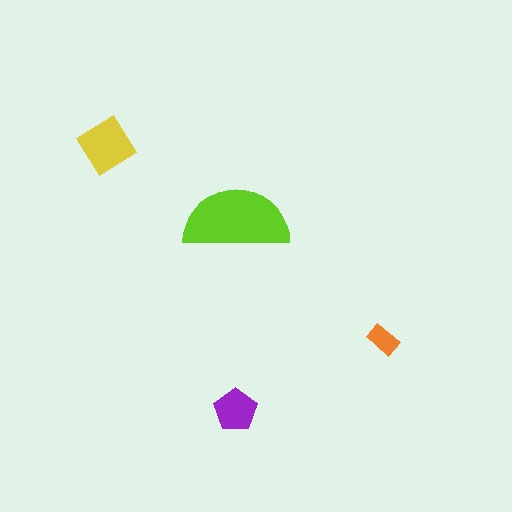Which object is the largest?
The lime semicircle.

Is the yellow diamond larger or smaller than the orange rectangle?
Larger.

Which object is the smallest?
The orange rectangle.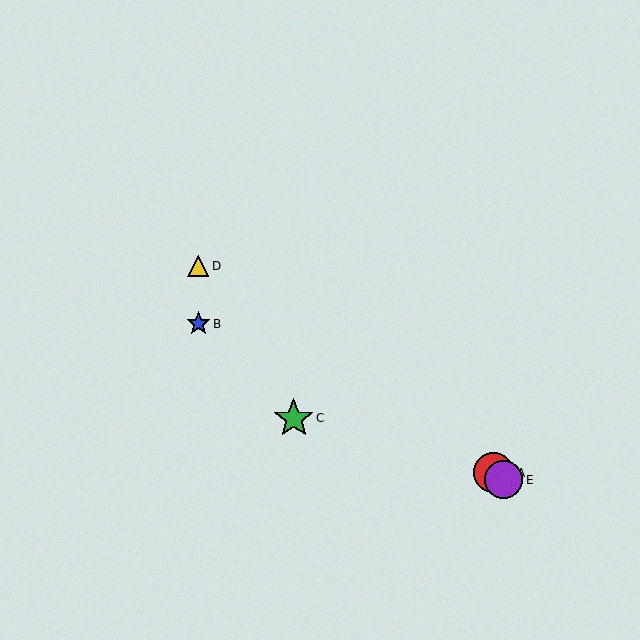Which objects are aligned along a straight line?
Objects A, D, E are aligned along a straight line.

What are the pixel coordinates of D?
Object D is at (198, 266).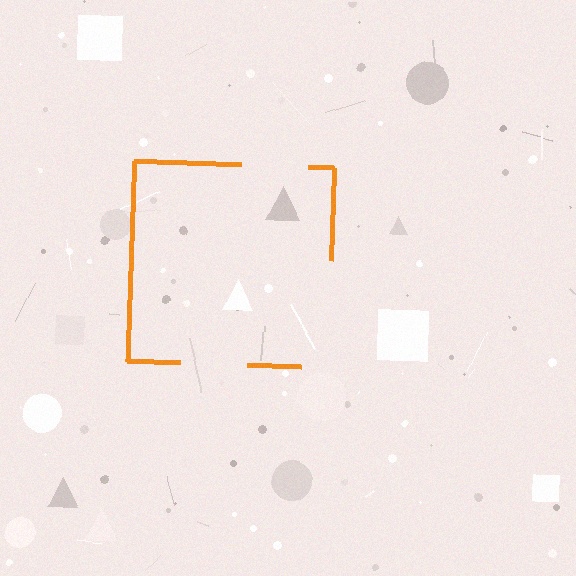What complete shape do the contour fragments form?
The contour fragments form a square.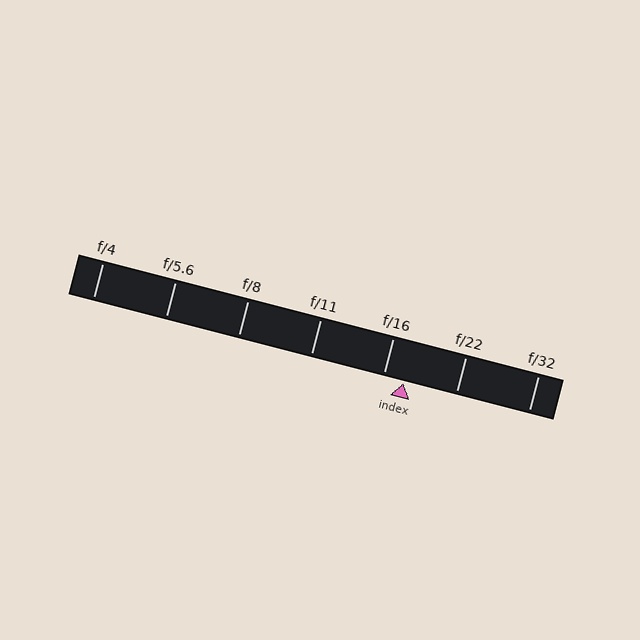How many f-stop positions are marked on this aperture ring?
There are 7 f-stop positions marked.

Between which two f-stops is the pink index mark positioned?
The index mark is between f/16 and f/22.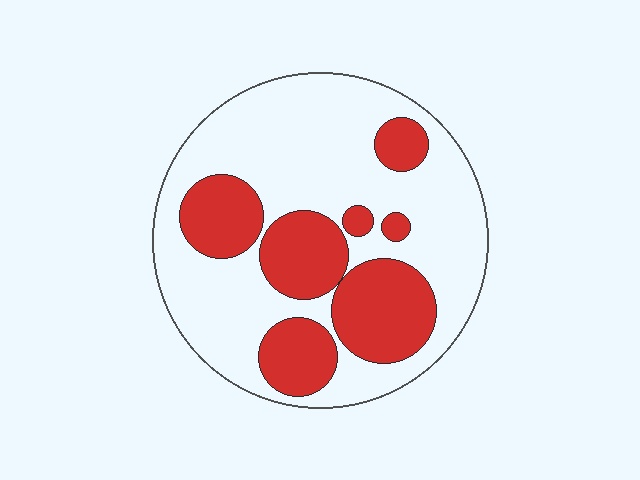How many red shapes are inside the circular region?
7.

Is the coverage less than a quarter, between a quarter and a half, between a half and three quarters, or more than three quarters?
Between a quarter and a half.